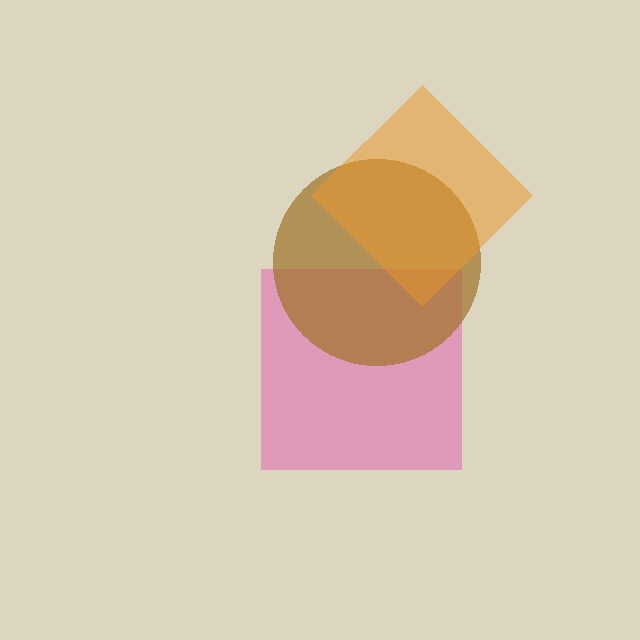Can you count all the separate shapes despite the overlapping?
Yes, there are 3 separate shapes.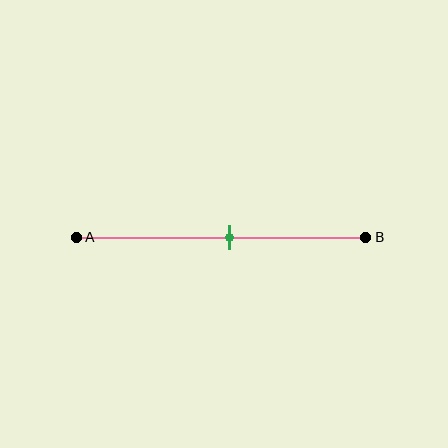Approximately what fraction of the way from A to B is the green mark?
The green mark is approximately 55% of the way from A to B.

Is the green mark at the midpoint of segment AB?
Yes, the mark is approximately at the midpoint.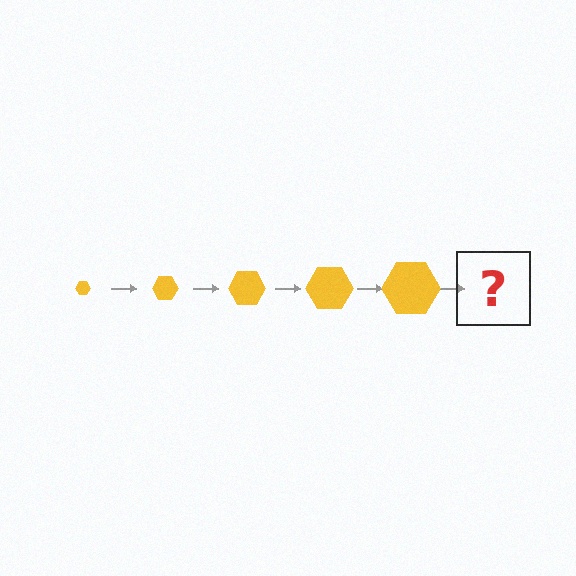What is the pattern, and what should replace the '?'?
The pattern is that the hexagon gets progressively larger each step. The '?' should be a yellow hexagon, larger than the previous one.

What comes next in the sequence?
The next element should be a yellow hexagon, larger than the previous one.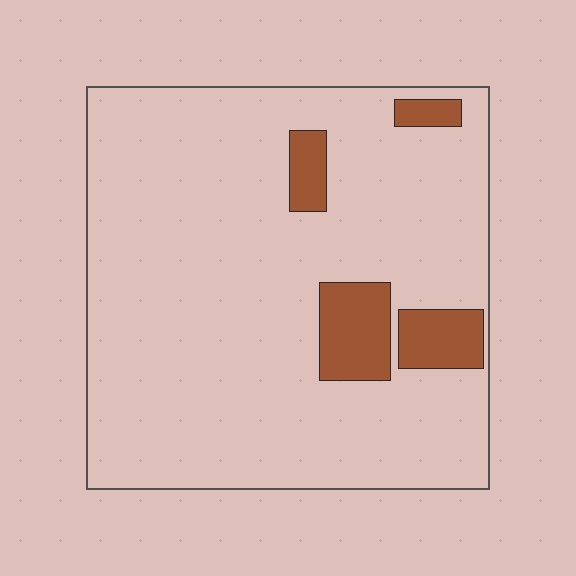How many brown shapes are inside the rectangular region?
4.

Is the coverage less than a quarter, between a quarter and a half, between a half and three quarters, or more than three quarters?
Less than a quarter.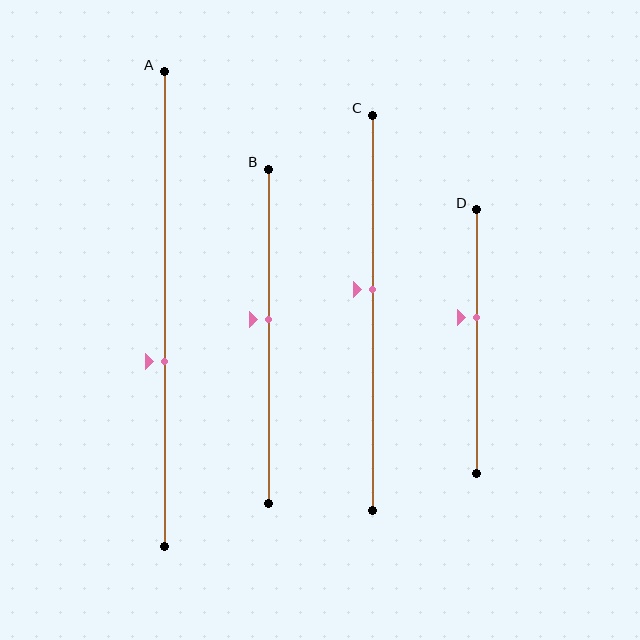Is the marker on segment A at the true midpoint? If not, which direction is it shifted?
No, the marker on segment A is shifted downward by about 11% of the segment length.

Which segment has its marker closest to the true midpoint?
Segment B has its marker closest to the true midpoint.